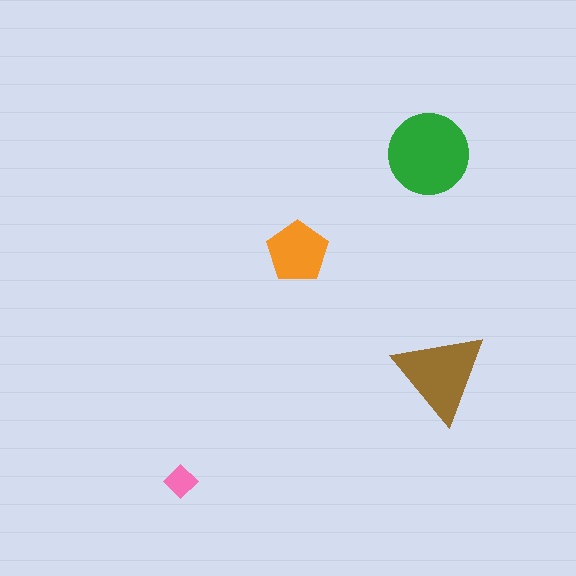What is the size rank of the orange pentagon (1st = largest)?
3rd.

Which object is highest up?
The green circle is topmost.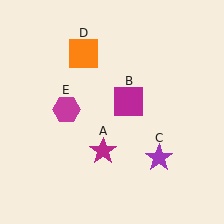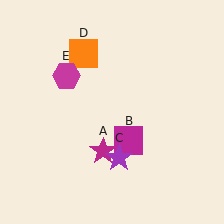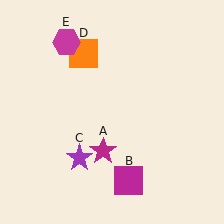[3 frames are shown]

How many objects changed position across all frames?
3 objects changed position: magenta square (object B), purple star (object C), magenta hexagon (object E).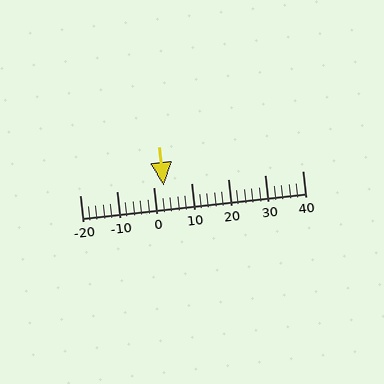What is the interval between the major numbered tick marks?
The major tick marks are spaced 10 units apart.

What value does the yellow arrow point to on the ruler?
The yellow arrow points to approximately 2.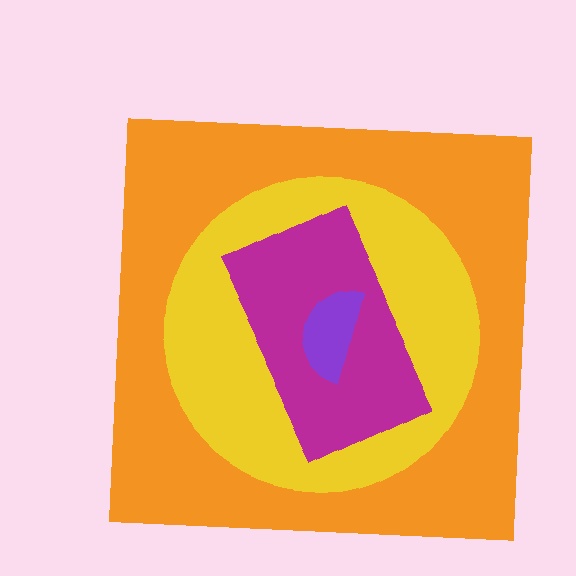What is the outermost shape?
The orange square.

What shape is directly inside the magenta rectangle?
The purple semicircle.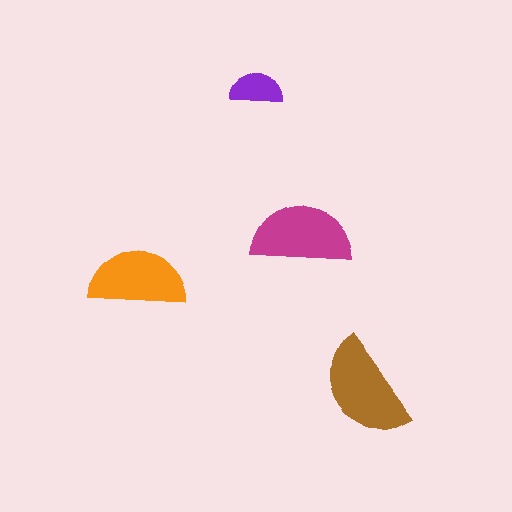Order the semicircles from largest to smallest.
the brown one, the magenta one, the orange one, the purple one.